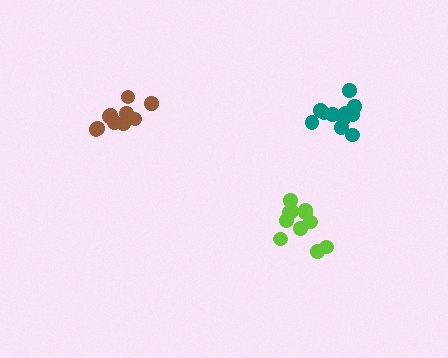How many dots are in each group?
Group 1: 12 dots, Group 2: 10 dots, Group 3: 11 dots (33 total).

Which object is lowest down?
The lime cluster is bottommost.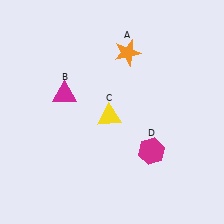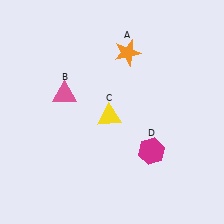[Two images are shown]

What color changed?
The triangle (B) changed from magenta in Image 1 to pink in Image 2.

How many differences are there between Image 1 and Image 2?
There is 1 difference between the two images.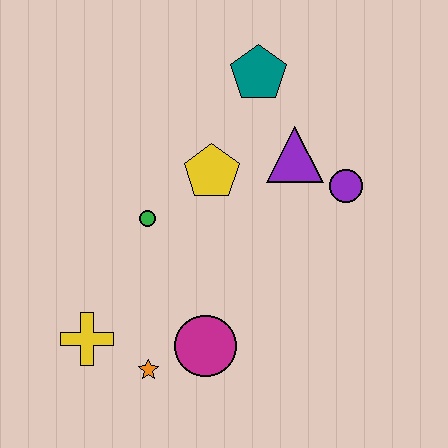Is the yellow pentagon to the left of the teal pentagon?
Yes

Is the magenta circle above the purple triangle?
No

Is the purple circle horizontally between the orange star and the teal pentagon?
No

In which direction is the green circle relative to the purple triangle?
The green circle is to the left of the purple triangle.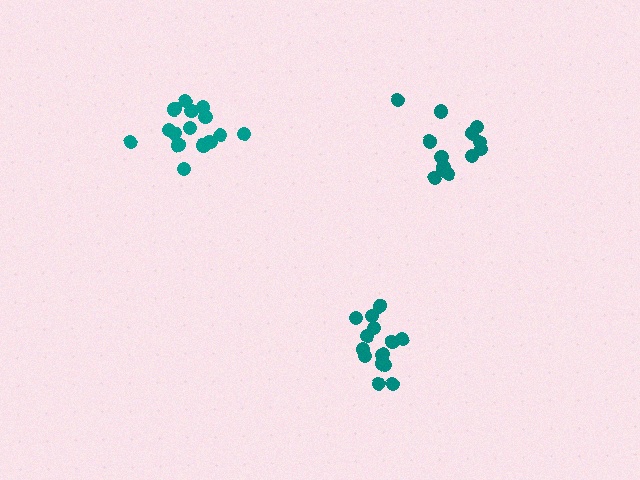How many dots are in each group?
Group 1: 14 dots, Group 2: 15 dots, Group 3: 13 dots (42 total).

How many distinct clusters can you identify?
There are 3 distinct clusters.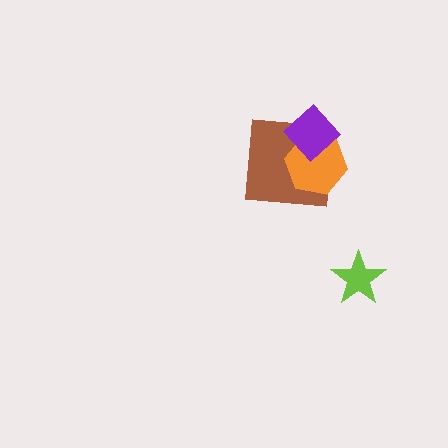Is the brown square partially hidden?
Yes, it is partially covered by another shape.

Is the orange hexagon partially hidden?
Yes, it is partially covered by another shape.